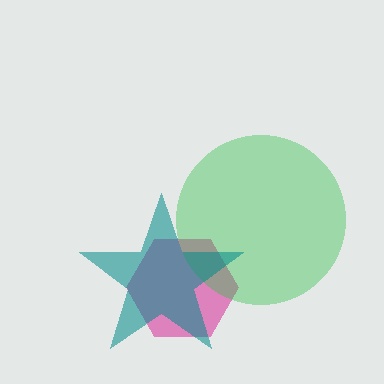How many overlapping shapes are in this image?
There are 3 overlapping shapes in the image.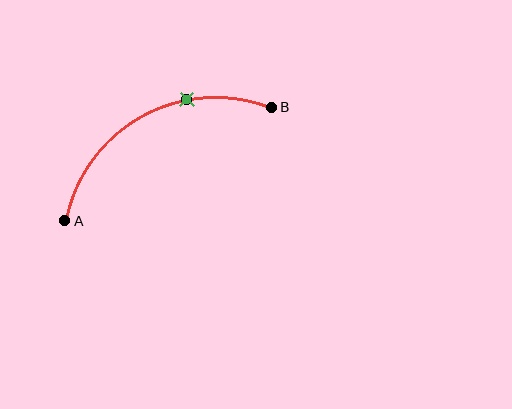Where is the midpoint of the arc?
The arc midpoint is the point on the curve farthest from the straight line joining A and B. It sits above that line.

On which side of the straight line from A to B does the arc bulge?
The arc bulges above the straight line connecting A and B.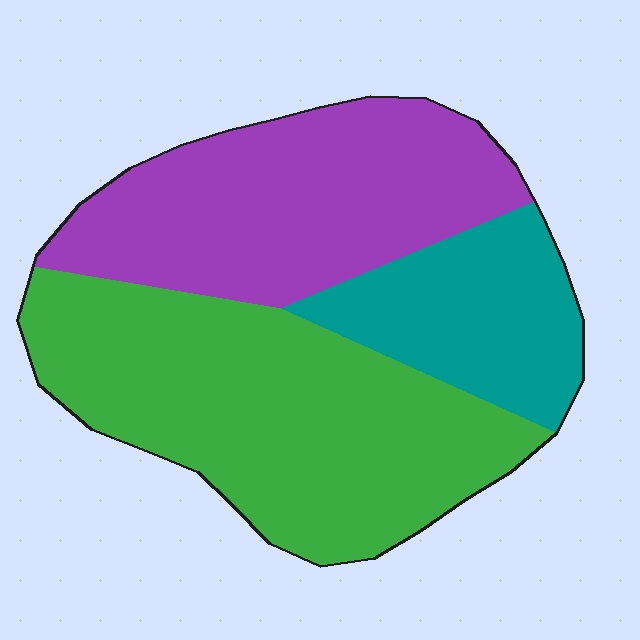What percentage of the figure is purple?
Purple takes up about one third (1/3) of the figure.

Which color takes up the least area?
Teal, at roughly 20%.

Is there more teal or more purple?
Purple.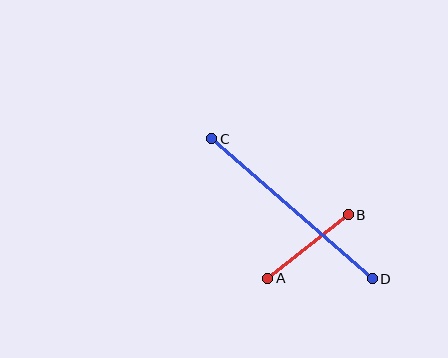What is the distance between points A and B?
The distance is approximately 102 pixels.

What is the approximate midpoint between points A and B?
The midpoint is at approximately (308, 247) pixels.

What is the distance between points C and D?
The distance is approximately 213 pixels.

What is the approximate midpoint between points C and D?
The midpoint is at approximately (292, 209) pixels.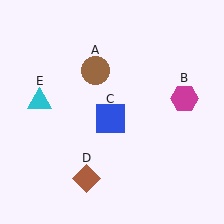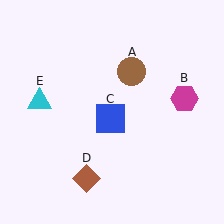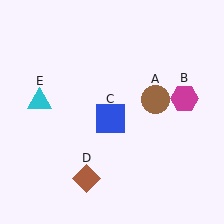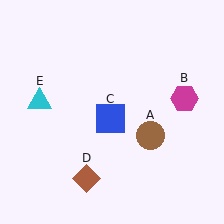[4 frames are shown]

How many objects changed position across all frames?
1 object changed position: brown circle (object A).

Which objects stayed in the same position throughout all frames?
Magenta hexagon (object B) and blue square (object C) and brown diamond (object D) and cyan triangle (object E) remained stationary.